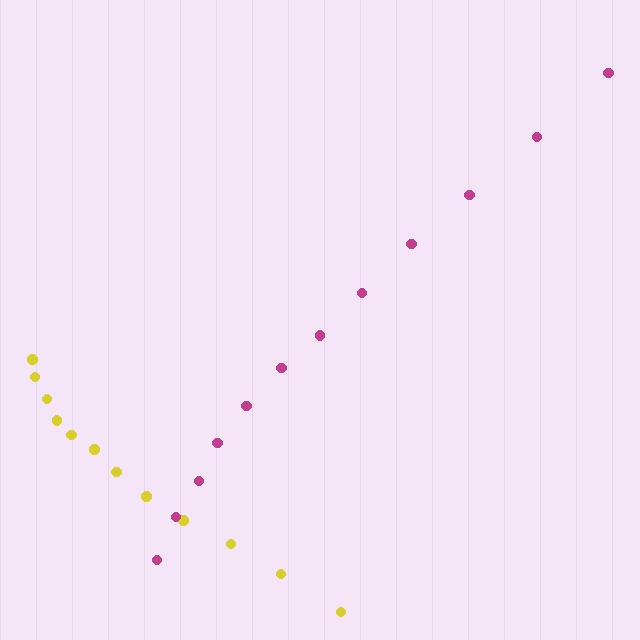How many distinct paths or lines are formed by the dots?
There are 2 distinct paths.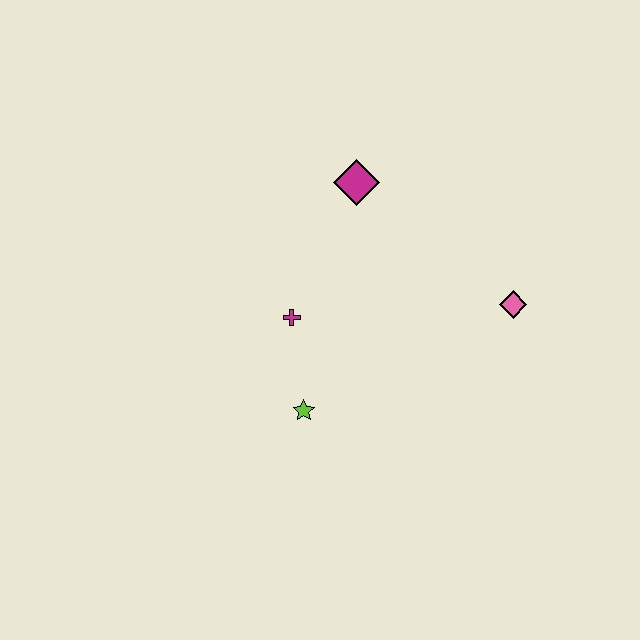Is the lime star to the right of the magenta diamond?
No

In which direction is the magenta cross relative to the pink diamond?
The magenta cross is to the left of the pink diamond.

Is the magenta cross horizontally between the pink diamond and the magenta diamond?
No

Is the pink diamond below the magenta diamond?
Yes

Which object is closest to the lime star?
The magenta cross is closest to the lime star.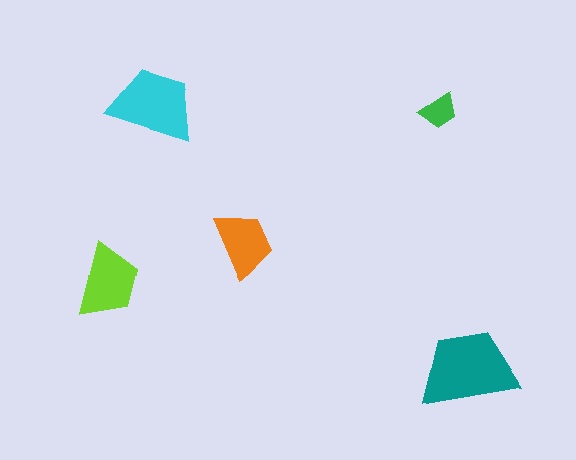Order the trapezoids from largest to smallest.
the teal one, the cyan one, the lime one, the orange one, the green one.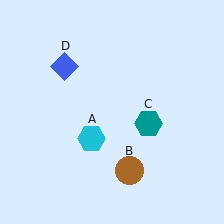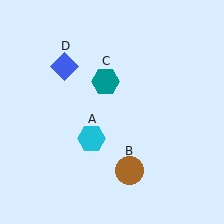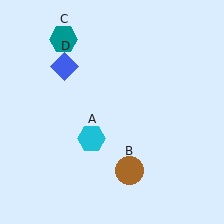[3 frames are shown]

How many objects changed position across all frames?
1 object changed position: teal hexagon (object C).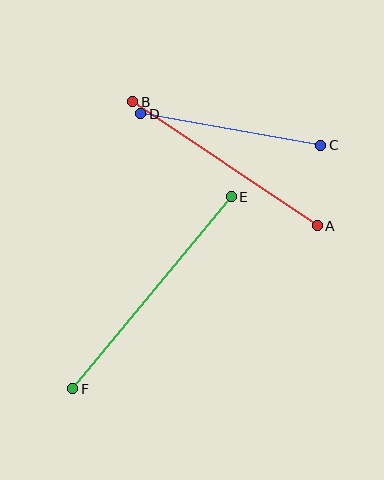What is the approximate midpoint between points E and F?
The midpoint is at approximately (152, 293) pixels.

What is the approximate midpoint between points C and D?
The midpoint is at approximately (231, 129) pixels.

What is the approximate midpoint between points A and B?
The midpoint is at approximately (225, 164) pixels.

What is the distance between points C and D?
The distance is approximately 182 pixels.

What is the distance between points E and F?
The distance is approximately 249 pixels.